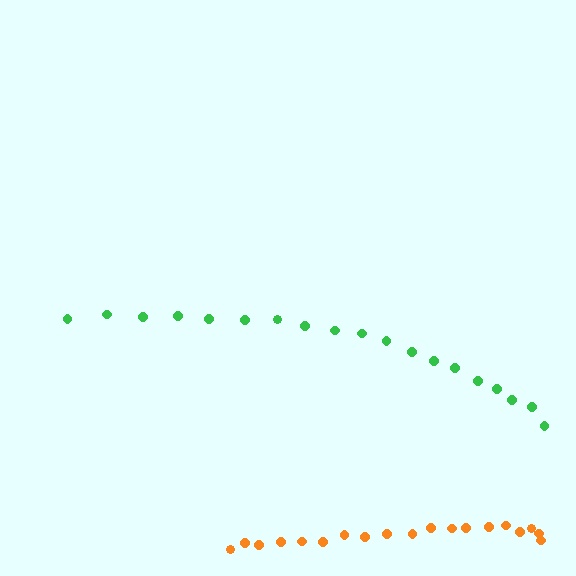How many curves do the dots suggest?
There are 2 distinct paths.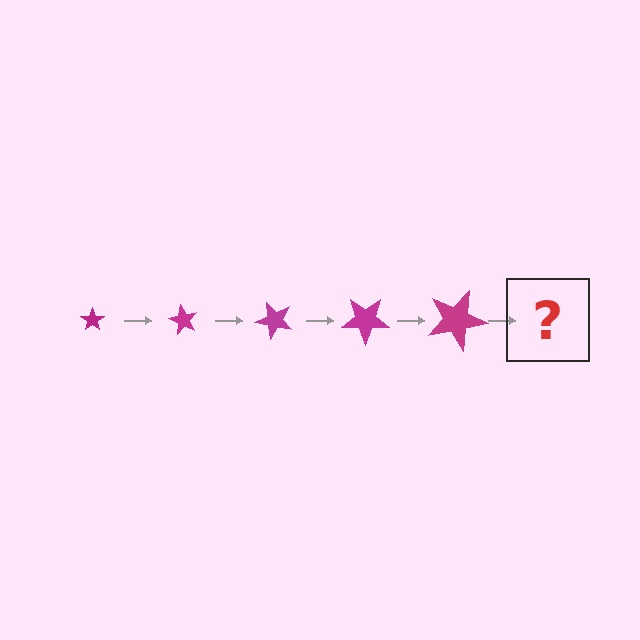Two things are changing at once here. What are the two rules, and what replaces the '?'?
The two rules are that the star grows larger each step and it rotates 60 degrees each step. The '?' should be a star, larger than the previous one and rotated 300 degrees from the start.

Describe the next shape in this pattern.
It should be a star, larger than the previous one and rotated 300 degrees from the start.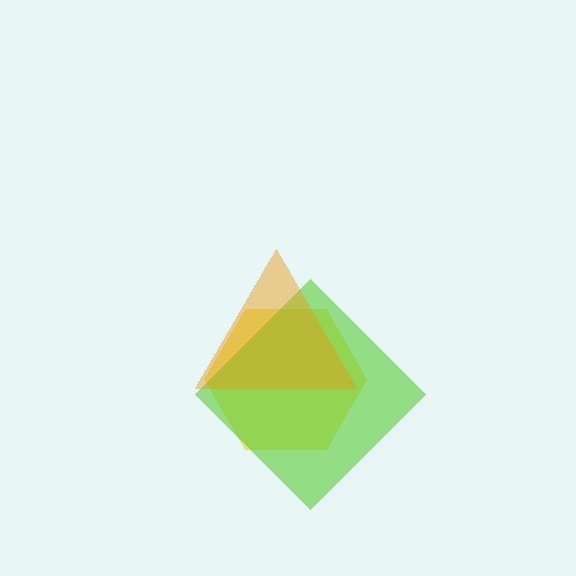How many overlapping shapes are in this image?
There are 3 overlapping shapes in the image.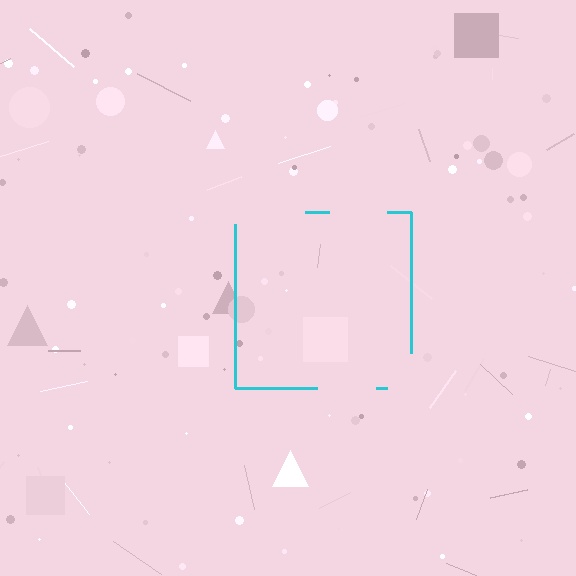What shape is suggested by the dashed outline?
The dashed outline suggests a square.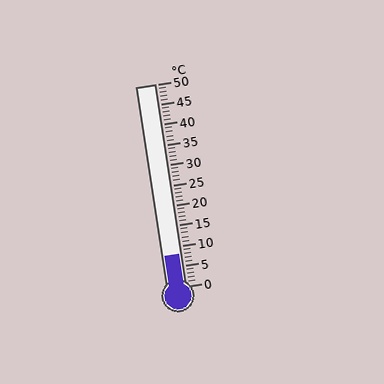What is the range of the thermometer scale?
The thermometer scale ranges from 0°C to 50°C.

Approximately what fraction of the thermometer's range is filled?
The thermometer is filled to approximately 15% of its range.